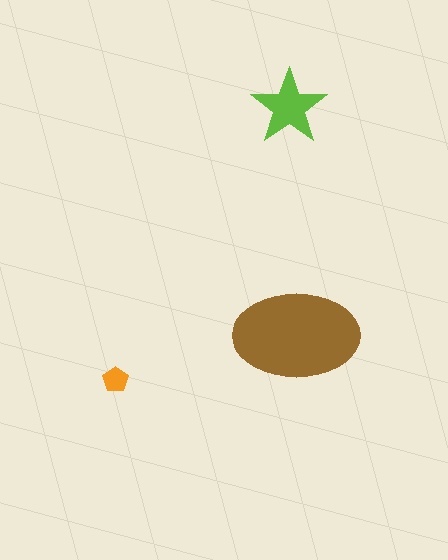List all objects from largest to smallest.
The brown ellipse, the lime star, the orange pentagon.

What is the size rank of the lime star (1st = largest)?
2nd.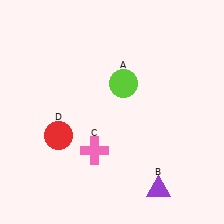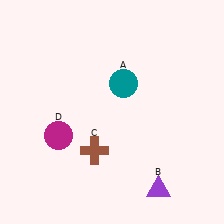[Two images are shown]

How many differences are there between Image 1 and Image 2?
There are 3 differences between the two images.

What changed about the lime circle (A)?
In Image 1, A is lime. In Image 2, it changed to teal.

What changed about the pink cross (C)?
In Image 1, C is pink. In Image 2, it changed to brown.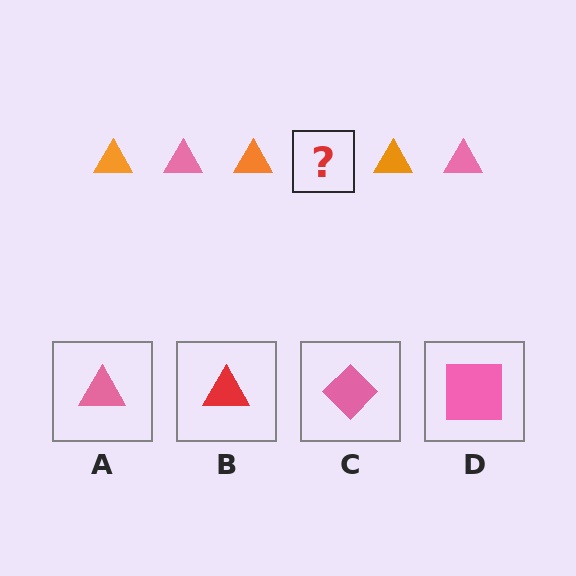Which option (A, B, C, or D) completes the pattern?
A.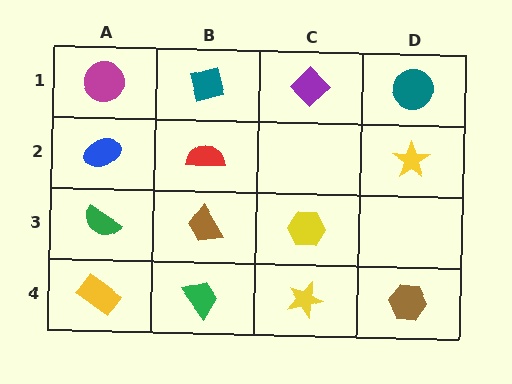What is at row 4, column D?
A brown hexagon.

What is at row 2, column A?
A blue ellipse.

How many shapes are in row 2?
3 shapes.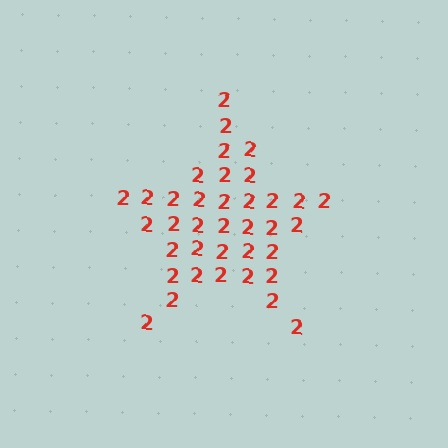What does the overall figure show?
The overall figure shows a star.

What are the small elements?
The small elements are digit 2's.